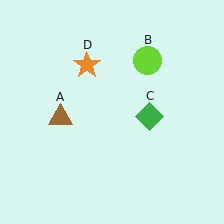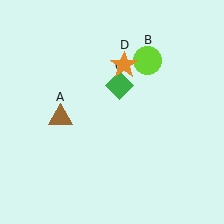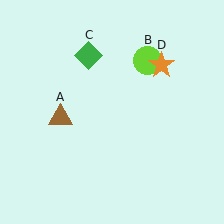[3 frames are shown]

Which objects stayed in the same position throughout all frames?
Brown triangle (object A) and lime circle (object B) remained stationary.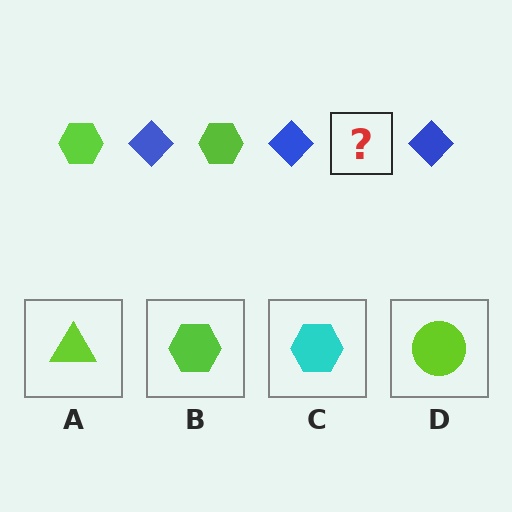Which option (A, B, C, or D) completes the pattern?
B.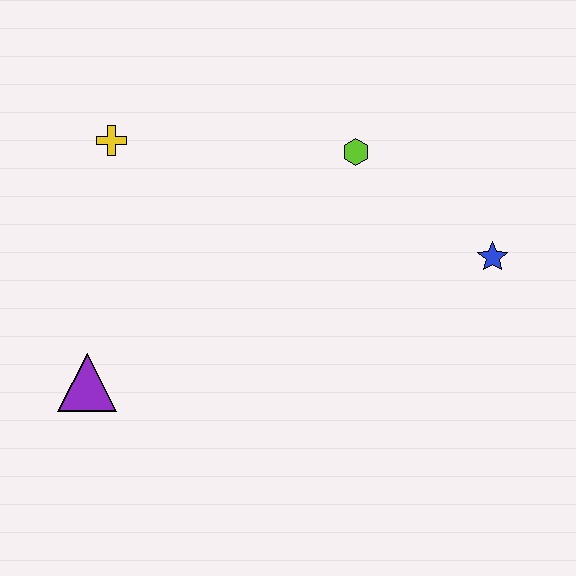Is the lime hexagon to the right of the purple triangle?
Yes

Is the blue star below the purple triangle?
No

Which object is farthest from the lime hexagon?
The purple triangle is farthest from the lime hexagon.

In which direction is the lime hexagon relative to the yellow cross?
The lime hexagon is to the right of the yellow cross.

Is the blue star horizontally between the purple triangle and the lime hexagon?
No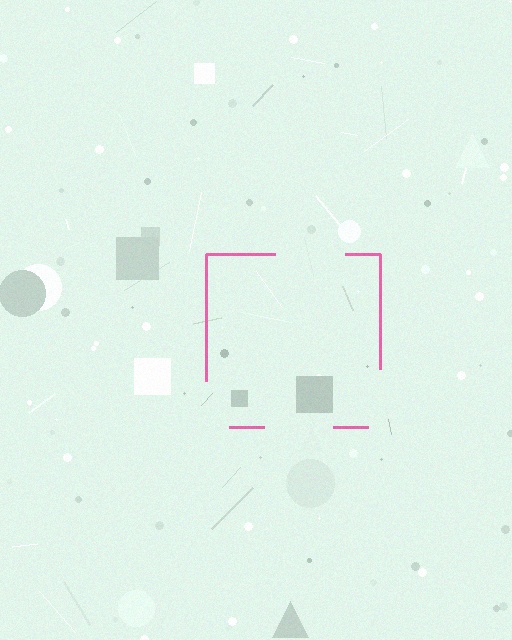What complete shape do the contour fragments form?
The contour fragments form a square.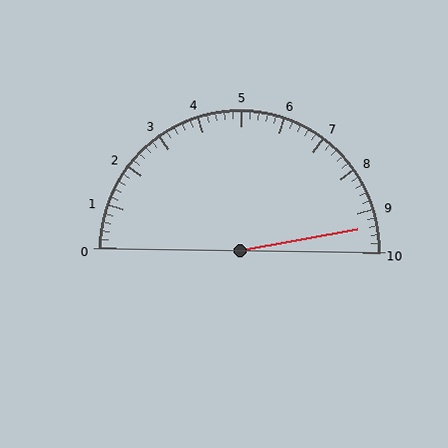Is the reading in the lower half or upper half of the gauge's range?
The reading is in the upper half of the range (0 to 10).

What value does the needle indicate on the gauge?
The needle indicates approximately 9.4.